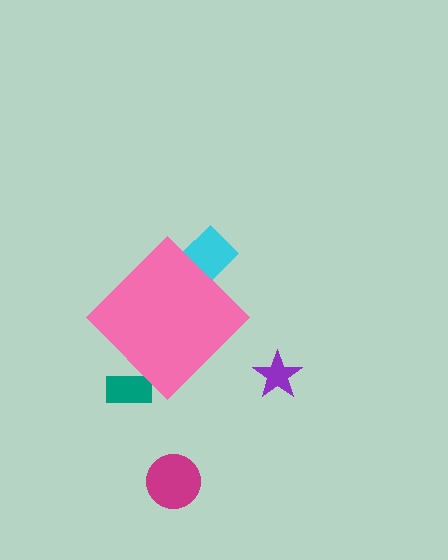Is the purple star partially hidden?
No, the purple star is fully visible.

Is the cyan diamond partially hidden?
Yes, the cyan diamond is partially hidden behind the pink diamond.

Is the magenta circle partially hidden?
No, the magenta circle is fully visible.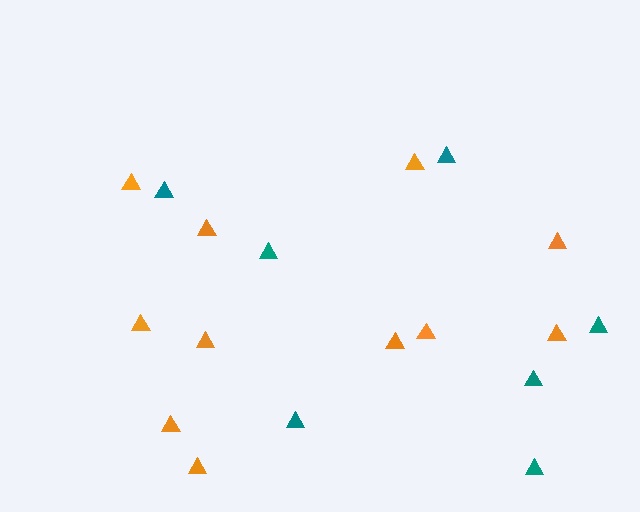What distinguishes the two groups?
There are 2 groups: one group of teal triangles (7) and one group of orange triangles (11).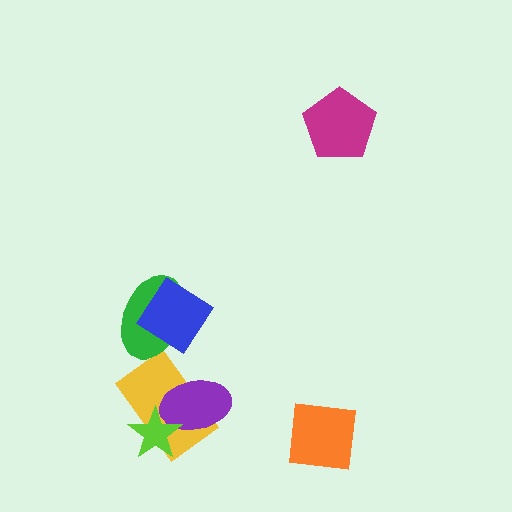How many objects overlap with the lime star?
2 objects overlap with the lime star.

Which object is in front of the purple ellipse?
The lime star is in front of the purple ellipse.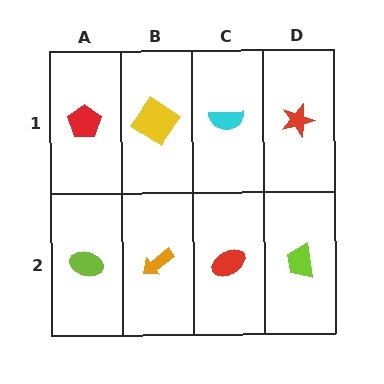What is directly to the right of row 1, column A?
A yellow diamond.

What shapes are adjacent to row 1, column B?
An orange arrow (row 2, column B), a red pentagon (row 1, column A), a cyan semicircle (row 1, column C).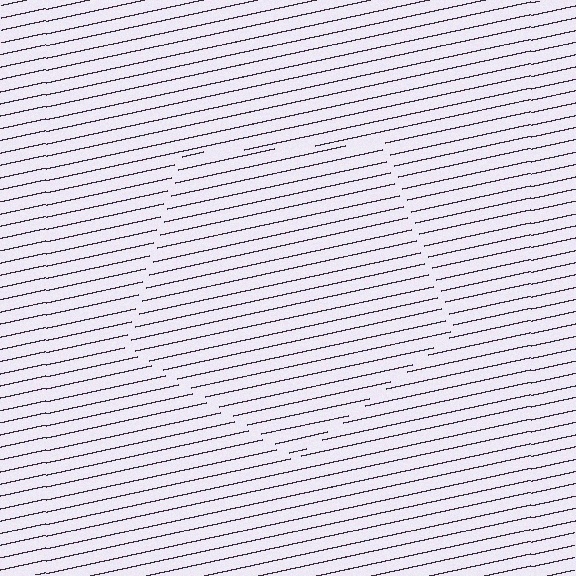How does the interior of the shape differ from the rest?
The interior of the shape contains the same grating, shifted by half a period — the contour is defined by the phase discontinuity where line-ends from the inner and outer gratings abut.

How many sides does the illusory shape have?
5 sides — the line-ends trace a pentagon.